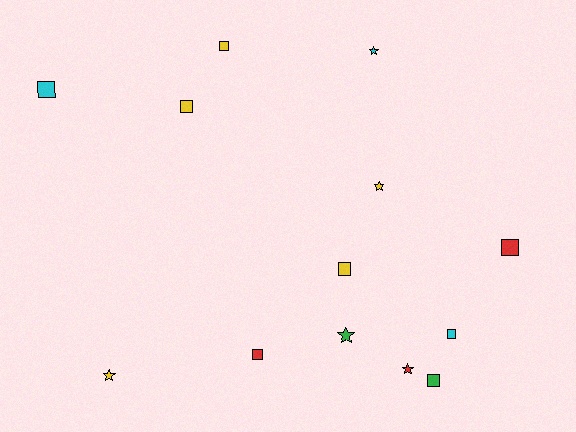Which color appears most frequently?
Yellow, with 5 objects.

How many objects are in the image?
There are 13 objects.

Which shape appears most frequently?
Square, with 8 objects.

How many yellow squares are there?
There are 3 yellow squares.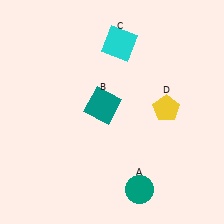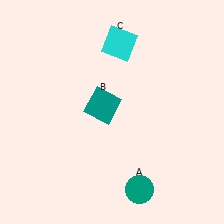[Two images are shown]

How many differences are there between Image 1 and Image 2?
There is 1 difference between the two images.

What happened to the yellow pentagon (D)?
The yellow pentagon (D) was removed in Image 2. It was in the top-right area of Image 1.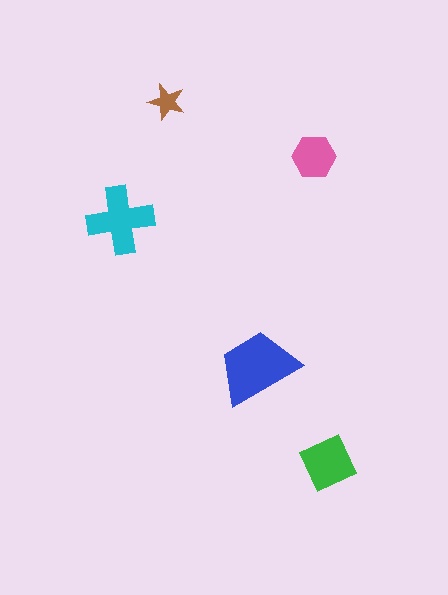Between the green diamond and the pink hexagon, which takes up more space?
The green diamond.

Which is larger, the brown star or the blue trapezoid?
The blue trapezoid.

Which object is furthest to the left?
The cyan cross is leftmost.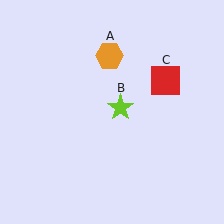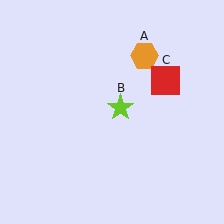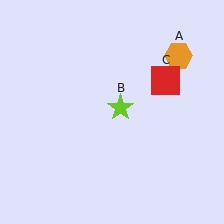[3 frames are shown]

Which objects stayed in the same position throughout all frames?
Lime star (object B) and red square (object C) remained stationary.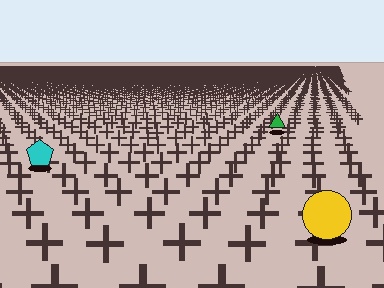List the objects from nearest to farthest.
From nearest to farthest: the yellow circle, the cyan pentagon, the green triangle.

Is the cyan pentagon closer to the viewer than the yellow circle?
No. The yellow circle is closer — you can tell from the texture gradient: the ground texture is coarser near it.